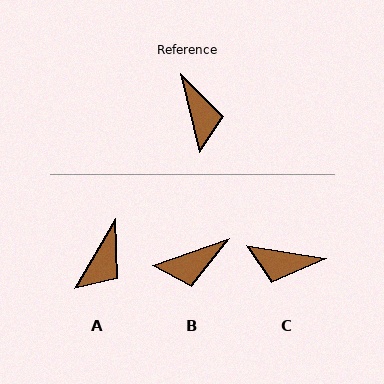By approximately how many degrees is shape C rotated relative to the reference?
Approximately 112 degrees clockwise.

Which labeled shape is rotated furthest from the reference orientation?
C, about 112 degrees away.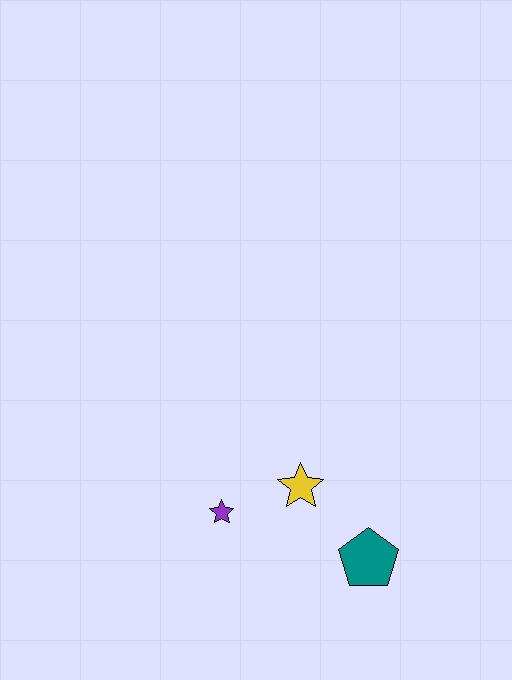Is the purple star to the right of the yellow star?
No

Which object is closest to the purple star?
The yellow star is closest to the purple star.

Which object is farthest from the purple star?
The teal pentagon is farthest from the purple star.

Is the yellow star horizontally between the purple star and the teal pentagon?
Yes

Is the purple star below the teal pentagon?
No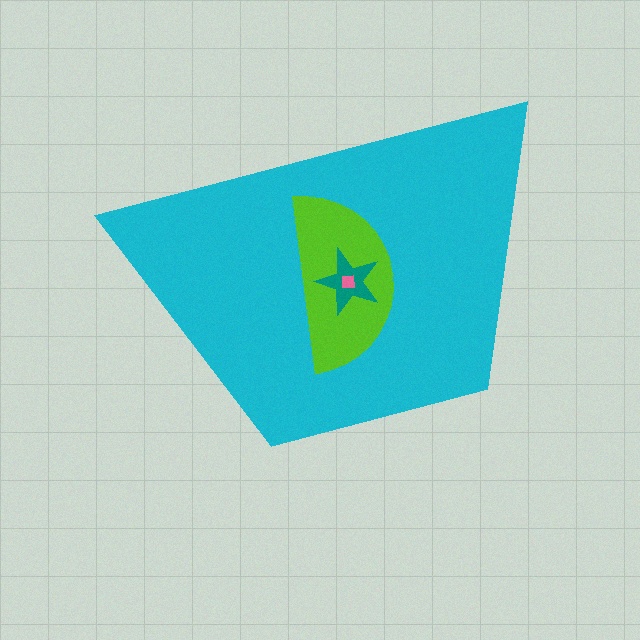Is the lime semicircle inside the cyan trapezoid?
Yes.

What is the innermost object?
The pink square.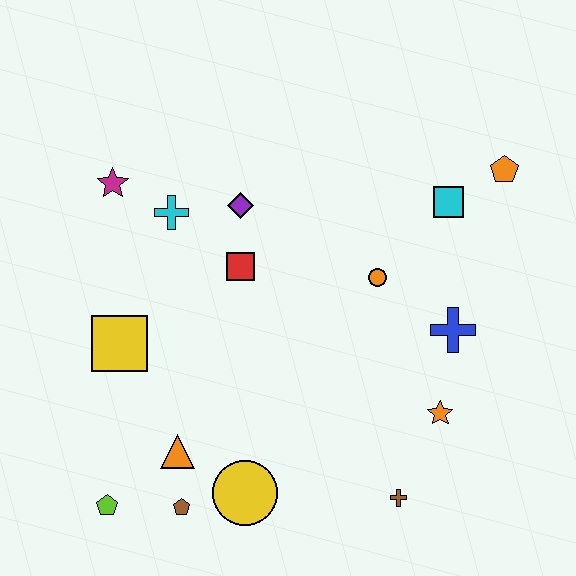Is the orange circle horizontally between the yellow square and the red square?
No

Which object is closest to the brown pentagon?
The orange triangle is closest to the brown pentagon.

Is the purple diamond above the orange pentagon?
No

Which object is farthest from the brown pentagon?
The orange pentagon is farthest from the brown pentagon.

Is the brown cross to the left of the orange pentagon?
Yes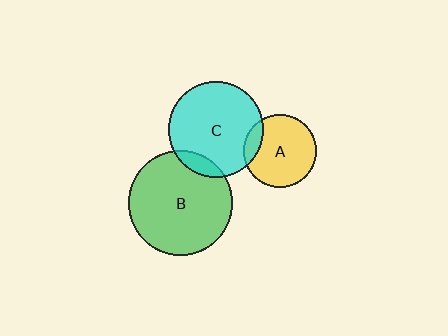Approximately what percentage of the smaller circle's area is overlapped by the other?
Approximately 15%.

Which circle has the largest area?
Circle B (green).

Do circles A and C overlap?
Yes.